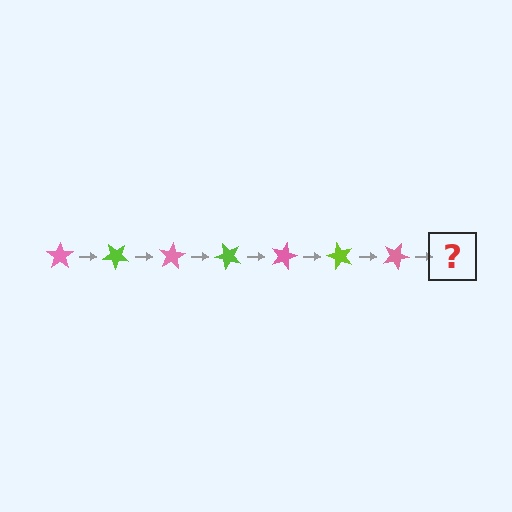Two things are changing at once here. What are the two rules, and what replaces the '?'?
The two rules are that it rotates 40 degrees each step and the color cycles through pink and lime. The '?' should be a lime star, rotated 280 degrees from the start.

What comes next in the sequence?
The next element should be a lime star, rotated 280 degrees from the start.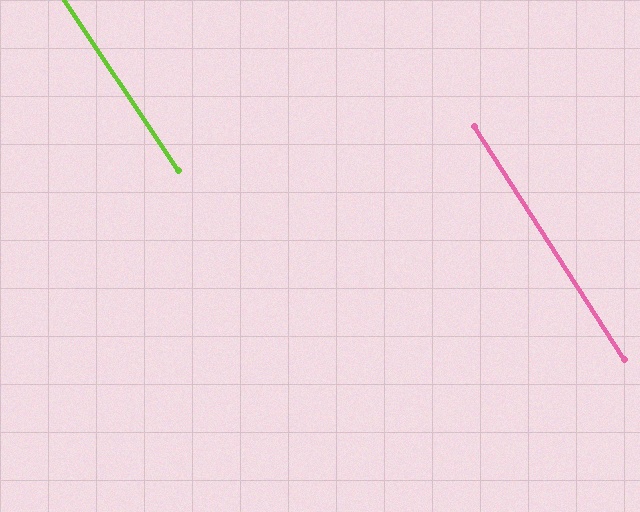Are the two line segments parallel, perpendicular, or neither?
Parallel — their directions differ by only 0.6°.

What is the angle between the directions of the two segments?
Approximately 1 degree.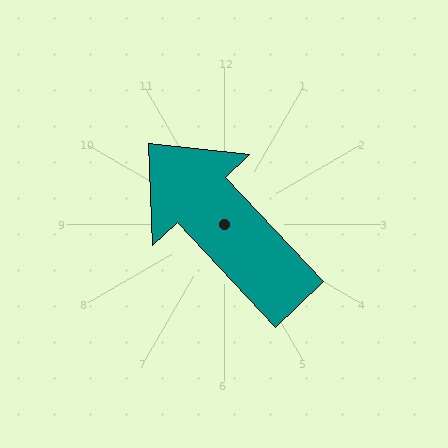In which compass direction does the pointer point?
Northwest.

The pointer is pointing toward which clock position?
Roughly 11 o'clock.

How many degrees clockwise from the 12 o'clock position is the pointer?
Approximately 317 degrees.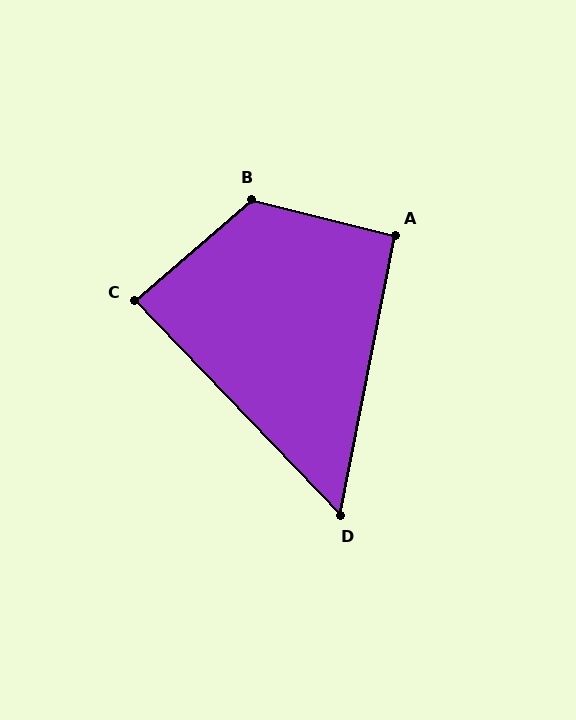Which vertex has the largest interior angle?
B, at approximately 125 degrees.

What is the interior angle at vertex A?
Approximately 93 degrees (approximately right).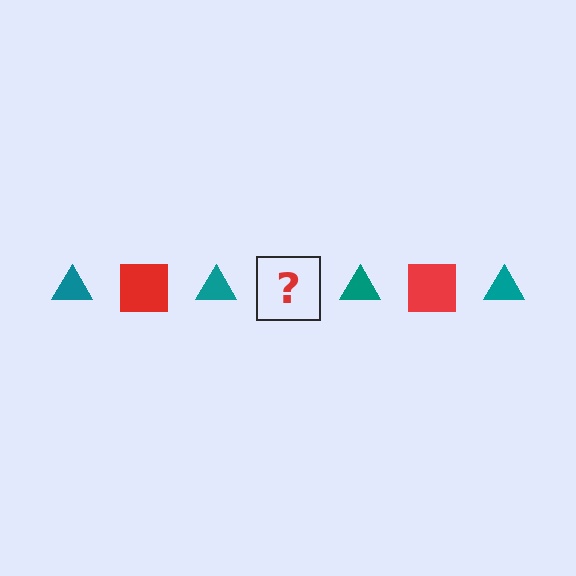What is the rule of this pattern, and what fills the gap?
The rule is that the pattern alternates between teal triangle and red square. The gap should be filled with a red square.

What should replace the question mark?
The question mark should be replaced with a red square.